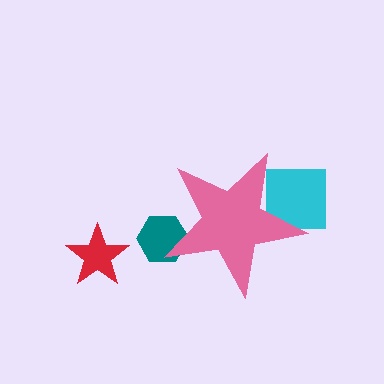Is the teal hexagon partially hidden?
Yes, the teal hexagon is partially hidden behind the pink star.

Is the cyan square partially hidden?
Yes, the cyan square is partially hidden behind the pink star.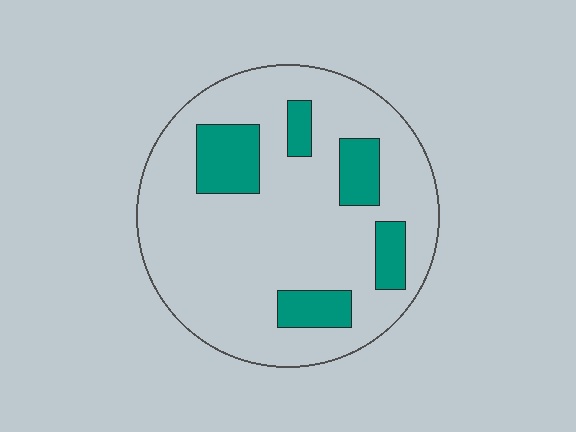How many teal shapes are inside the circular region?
5.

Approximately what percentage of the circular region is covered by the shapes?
Approximately 20%.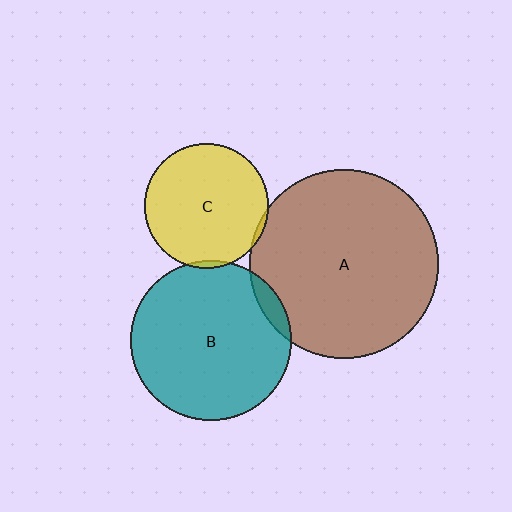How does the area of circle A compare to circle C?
Approximately 2.3 times.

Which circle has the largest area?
Circle A (brown).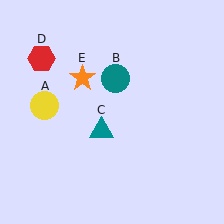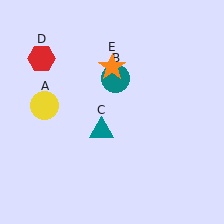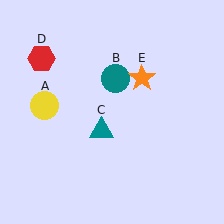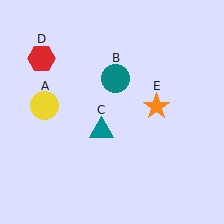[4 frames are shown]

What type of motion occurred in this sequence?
The orange star (object E) rotated clockwise around the center of the scene.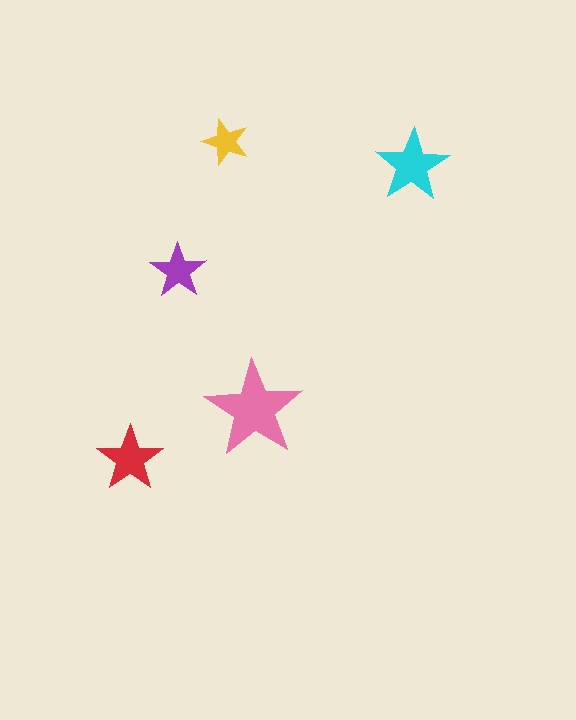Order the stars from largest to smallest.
the pink one, the cyan one, the red one, the purple one, the yellow one.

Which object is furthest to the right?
The cyan star is rightmost.